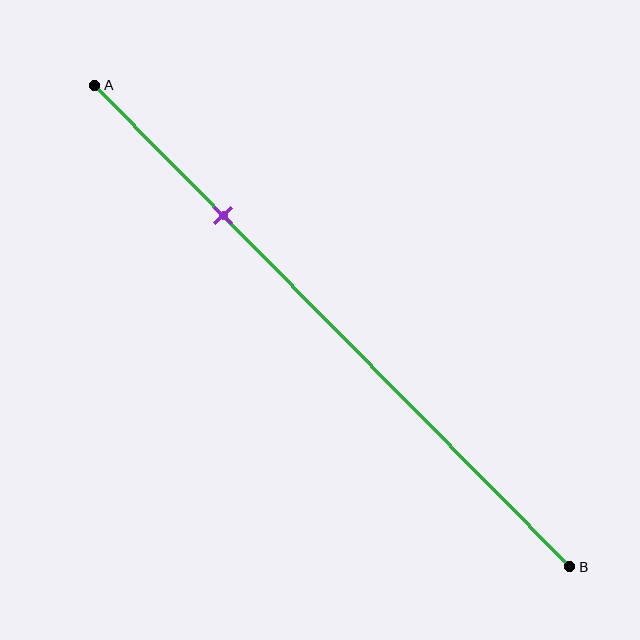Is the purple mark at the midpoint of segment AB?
No, the mark is at about 25% from A, not at the 50% midpoint.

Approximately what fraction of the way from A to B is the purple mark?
The purple mark is approximately 25% of the way from A to B.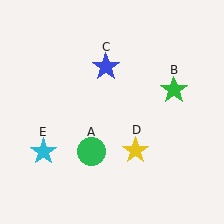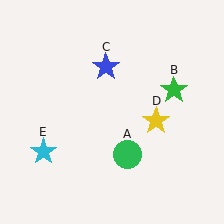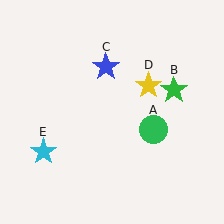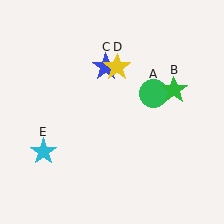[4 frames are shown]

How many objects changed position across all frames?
2 objects changed position: green circle (object A), yellow star (object D).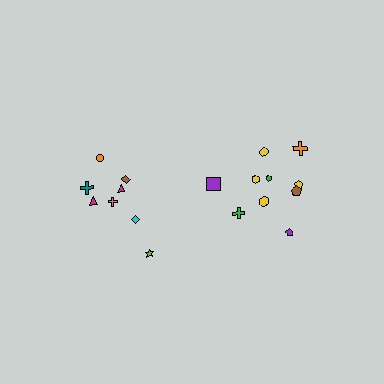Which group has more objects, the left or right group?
The right group.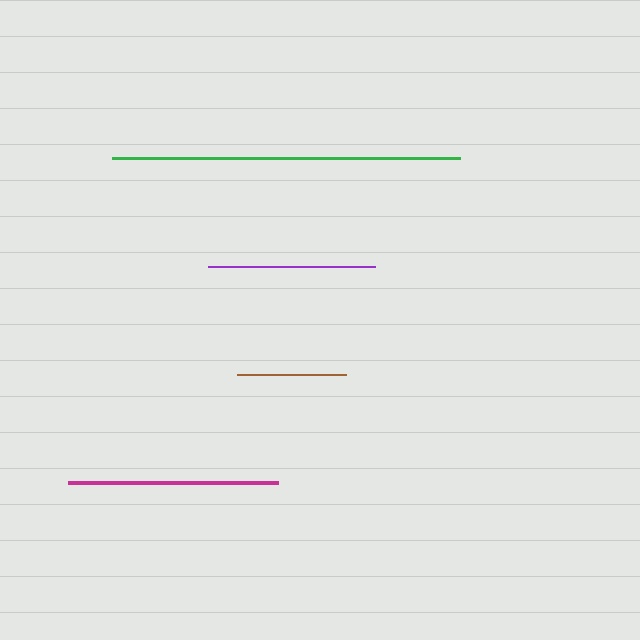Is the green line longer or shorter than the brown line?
The green line is longer than the brown line.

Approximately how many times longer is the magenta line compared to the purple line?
The magenta line is approximately 1.3 times the length of the purple line.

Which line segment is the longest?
The green line is the longest at approximately 348 pixels.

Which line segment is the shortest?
The brown line is the shortest at approximately 109 pixels.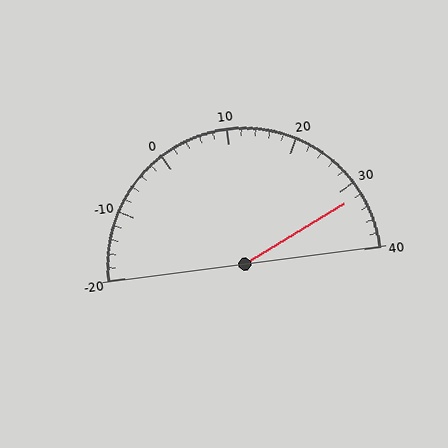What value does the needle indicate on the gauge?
The needle indicates approximately 32.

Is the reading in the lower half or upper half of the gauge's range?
The reading is in the upper half of the range (-20 to 40).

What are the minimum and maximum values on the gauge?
The gauge ranges from -20 to 40.